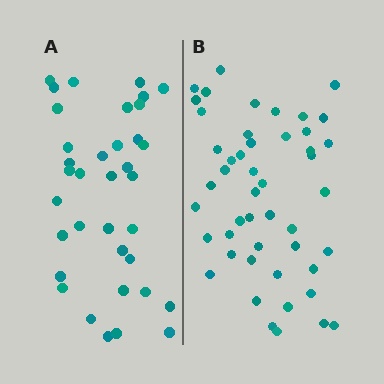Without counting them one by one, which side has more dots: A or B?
Region B (the right region) has more dots.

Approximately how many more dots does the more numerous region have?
Region B has roughly 12 or so more dots than region A.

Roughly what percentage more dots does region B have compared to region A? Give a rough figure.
About 35% more.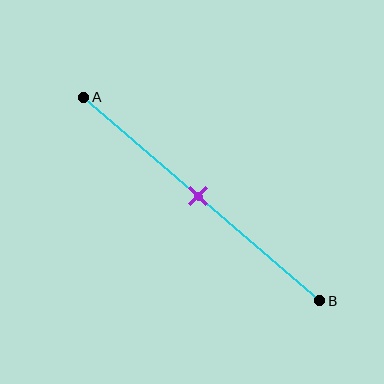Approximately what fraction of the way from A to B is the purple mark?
The purple mark is approximately 50% of the way from A to B.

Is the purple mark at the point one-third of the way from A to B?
No, the mark is at about 50% from A, not at the 33% one-third point.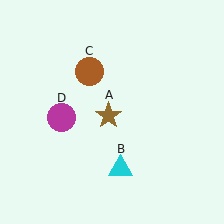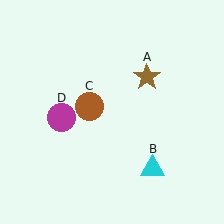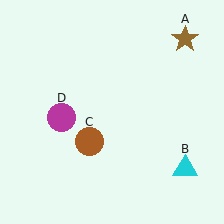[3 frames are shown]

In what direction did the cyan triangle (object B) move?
The cyan triangle (object B) moved right.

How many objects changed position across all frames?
3 objects changed position: brown star (object A), cyan triangle (object B), brown circle (object C).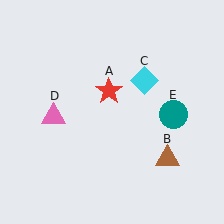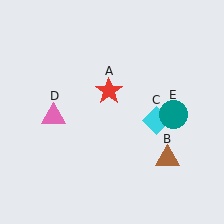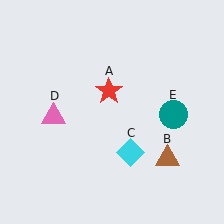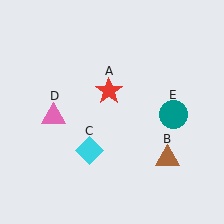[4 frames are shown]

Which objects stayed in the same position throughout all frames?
Red star (object A) and brown triangle (object B) and pink triangle (object D) and teal circle (object E) remained stationary.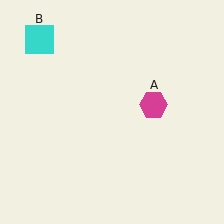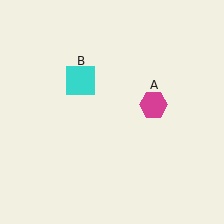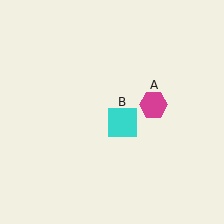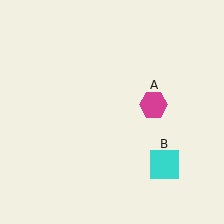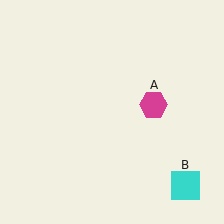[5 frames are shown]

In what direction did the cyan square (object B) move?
The cyan square (object B) moved down and to the right.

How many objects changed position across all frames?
1 object changed position: cyan square (object B).